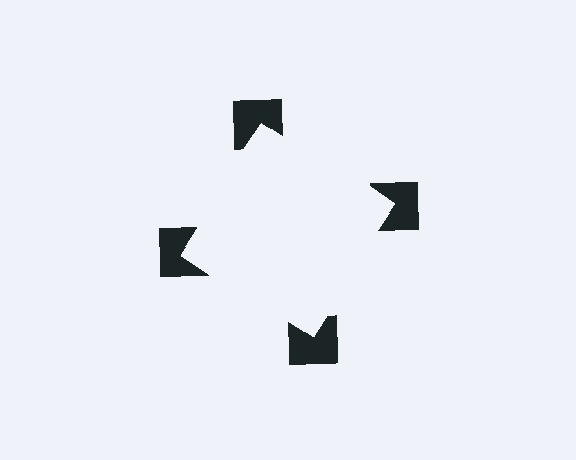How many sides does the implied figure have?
4 sides.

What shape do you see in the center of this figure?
An illusory square — its edges are inferred from the aligned wedge cuts in the notched squares, not physically drawn.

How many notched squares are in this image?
There are 4 — one at each vertex of the illusory square.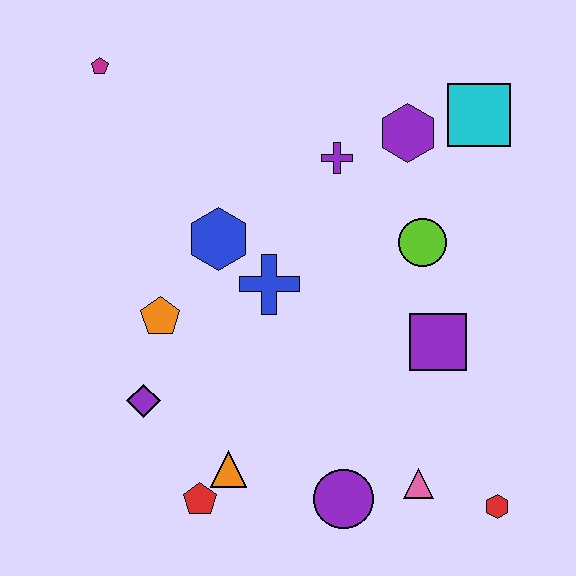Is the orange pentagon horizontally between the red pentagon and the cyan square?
No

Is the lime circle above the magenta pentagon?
No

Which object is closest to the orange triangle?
The red pentagon is closest to the orange triangle.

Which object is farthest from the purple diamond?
The cyan square is farthest from the purple diamond.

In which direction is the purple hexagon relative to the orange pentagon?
The purple hexagon is to the right of the orange pentagon.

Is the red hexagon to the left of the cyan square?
No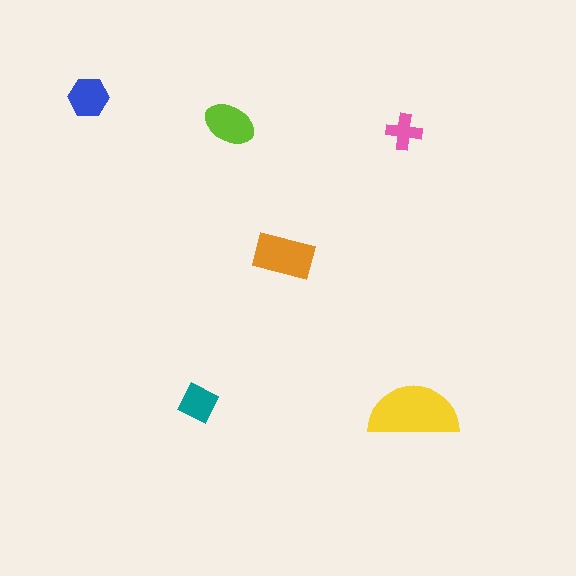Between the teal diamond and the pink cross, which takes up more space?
The teal diamond.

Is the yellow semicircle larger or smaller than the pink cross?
Larger.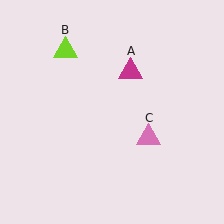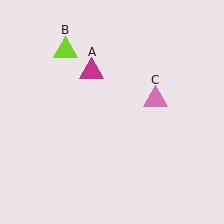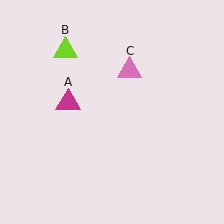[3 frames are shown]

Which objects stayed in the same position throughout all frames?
Lime triangle (object B) remained stationary.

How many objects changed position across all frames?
2 objects changed position: magenta triangle (object A), pink triangle (object C).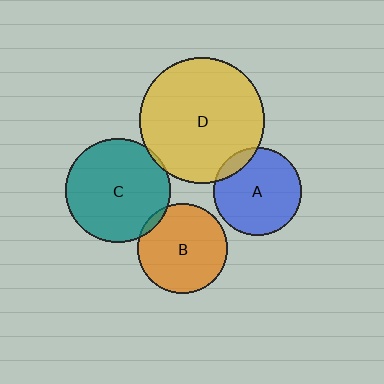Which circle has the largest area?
Circle D (yellow).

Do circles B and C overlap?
Yes.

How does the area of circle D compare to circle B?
Approximately 1.9 times.